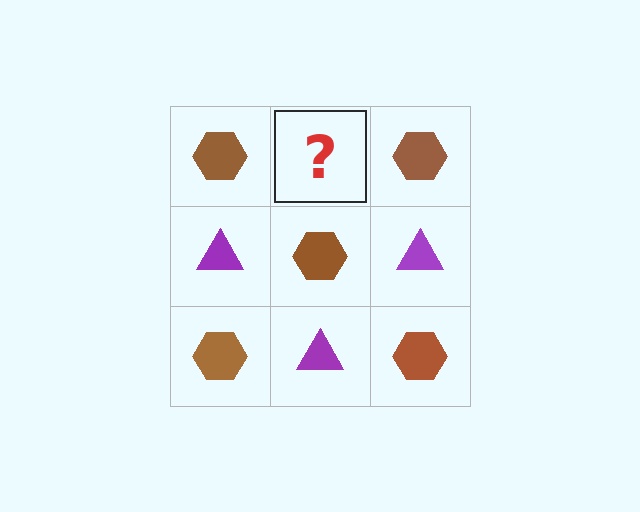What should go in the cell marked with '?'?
The missing cell should contain a purple triangle.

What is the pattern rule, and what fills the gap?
The rule is that it alternates brown hexagon and purple triangle in a checkerboard pattern. The gap should be filled with a purple triangle.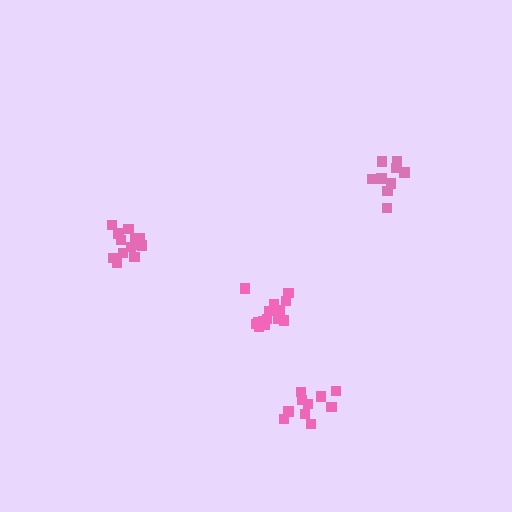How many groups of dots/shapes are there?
There are 4 groups.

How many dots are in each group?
Group 1: 13 dots, Group 2: 14 dots, Group 3: 10 dots, Group 4: 9 dots (46 total).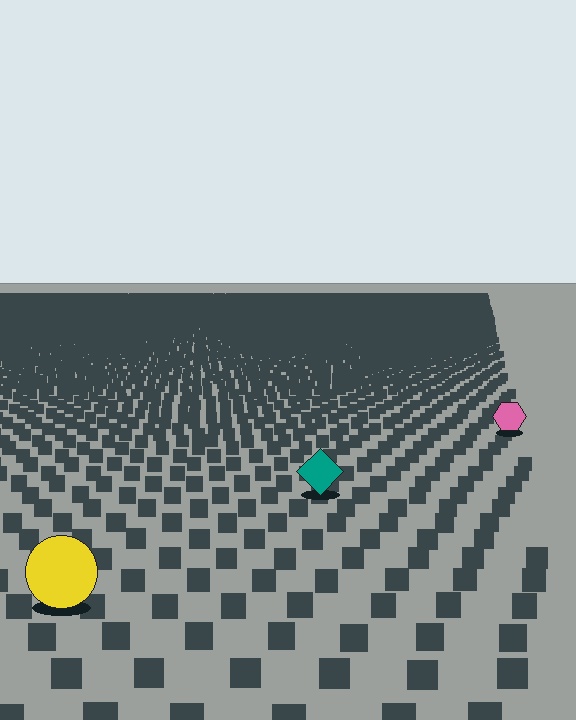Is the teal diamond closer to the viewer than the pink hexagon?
Yes. The teal diamond is closer — you can tell from the texture gradient: the ground texture is coarser near it.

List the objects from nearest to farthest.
From nearest to farthest: the yellow circle, the teal diamond, the pink hexagon.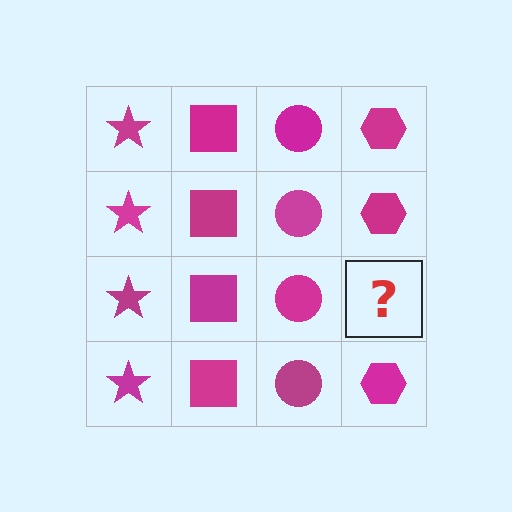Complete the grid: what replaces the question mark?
The question mark should be replaced with a magenta hexagon.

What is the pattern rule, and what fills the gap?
The rule is that each column has a consistent shape. The gap should be filled with a magenta hexagon.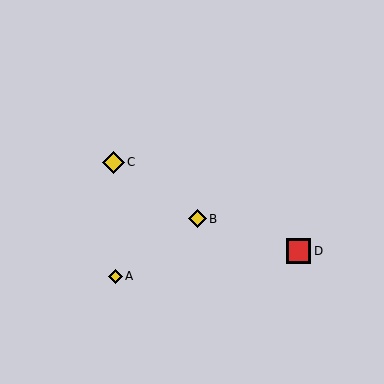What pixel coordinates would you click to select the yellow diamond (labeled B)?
Click at (197, 219) to select the yellow diamond B.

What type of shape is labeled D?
Shape D is a red square.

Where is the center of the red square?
The center of the red square is at (298, 251).